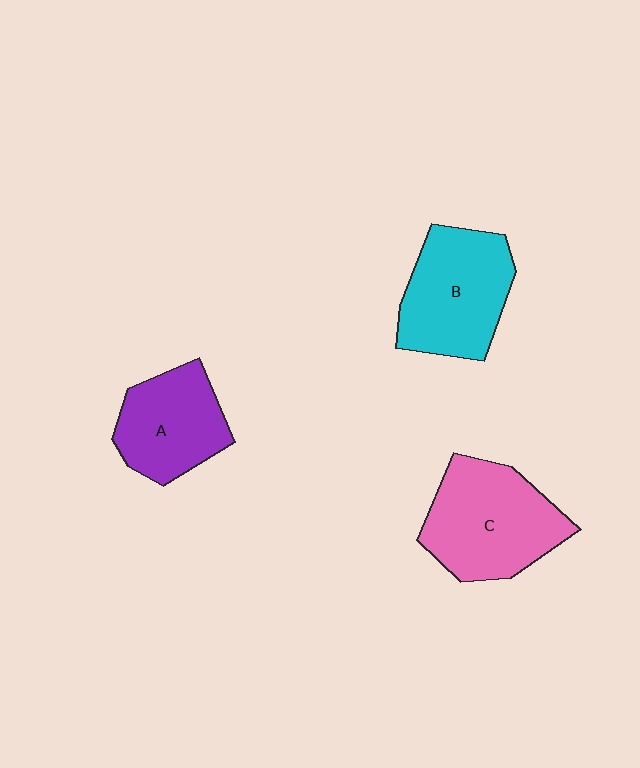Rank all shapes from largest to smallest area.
From largest to smallest: C (pink), B (cyan), A (purple).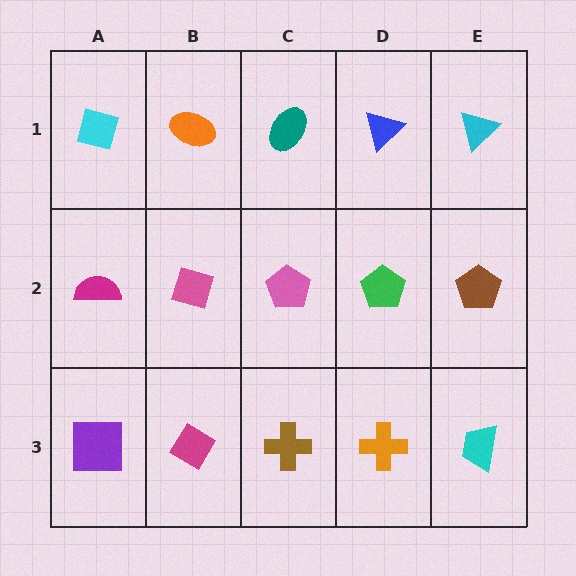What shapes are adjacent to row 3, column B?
A pink diamond (row 2, column B), a purple square (row 3, column A), a brown cross (row 3, column C).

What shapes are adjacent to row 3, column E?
A brown pentagon (row 2, column E), an orange cross (row 3, column D).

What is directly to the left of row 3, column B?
A purple square.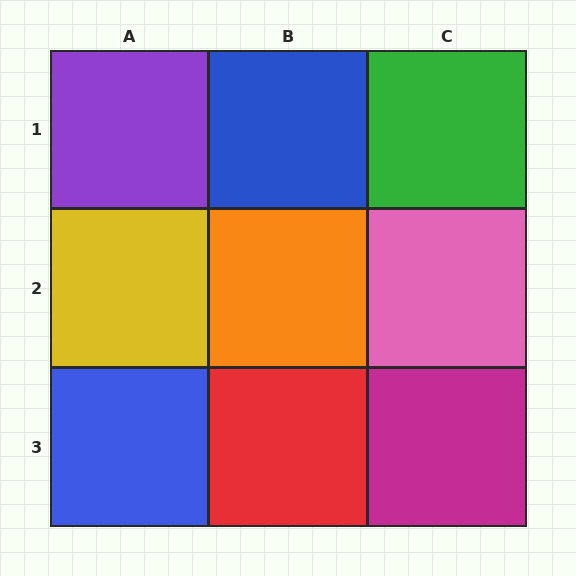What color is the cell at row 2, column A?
Yellow.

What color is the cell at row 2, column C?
Pink.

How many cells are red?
1 cell is red.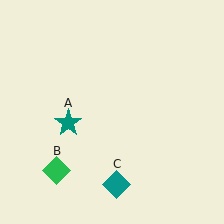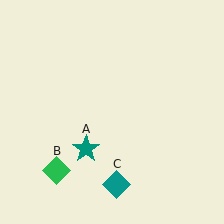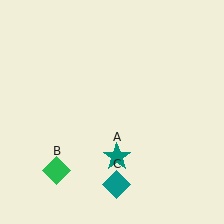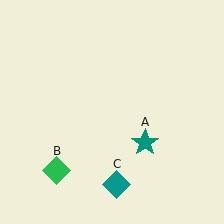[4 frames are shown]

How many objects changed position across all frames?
1 object changed position: teal star (object A).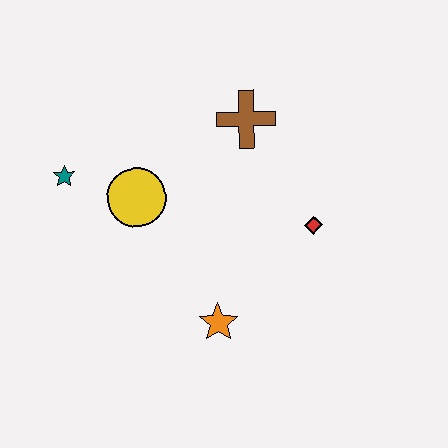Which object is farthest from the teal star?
The red diamond is farthest from the teal star.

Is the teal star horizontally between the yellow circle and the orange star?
No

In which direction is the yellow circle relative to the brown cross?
The yellow circle is to the left of the brown cross.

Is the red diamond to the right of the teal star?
Yes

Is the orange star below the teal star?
Yes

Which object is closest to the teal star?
The yellow circle is closest to the teal star.